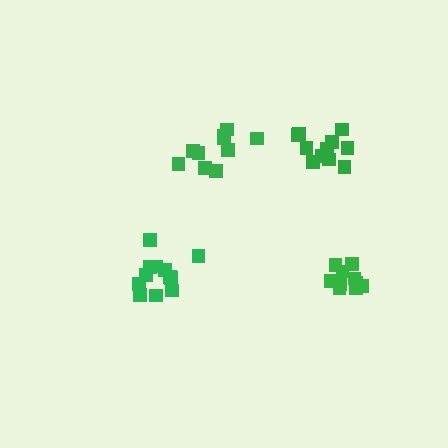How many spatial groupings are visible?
There are 4 spatial groupings.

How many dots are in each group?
Group 1: 10 dots, Group 2: 12 dots, Group 3: 11 dots, Group 4: 10 dots (43 total).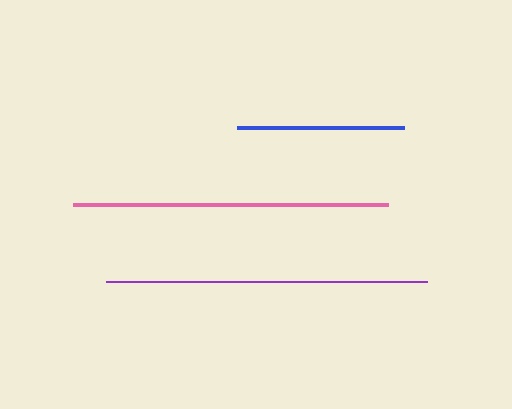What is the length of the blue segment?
The blue segment is approximately 167 pixels long.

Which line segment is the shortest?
The blue line is the shortest at approximately 167 pixels.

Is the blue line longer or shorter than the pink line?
The pink line is longer than the blue line.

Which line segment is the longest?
The purple line is the longest at approximately 321 pixels.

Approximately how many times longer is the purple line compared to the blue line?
The purple line is approximately 1.9 times the length of the blue line.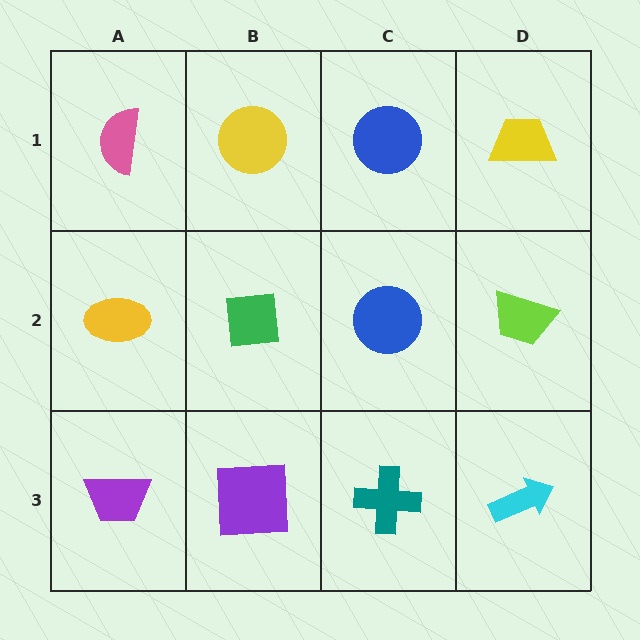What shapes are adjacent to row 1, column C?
A blue circle (row 2, column C), a yellow circle (row 1, column B), a yellow trapezoid (row 1, column D).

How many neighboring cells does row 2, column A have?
3.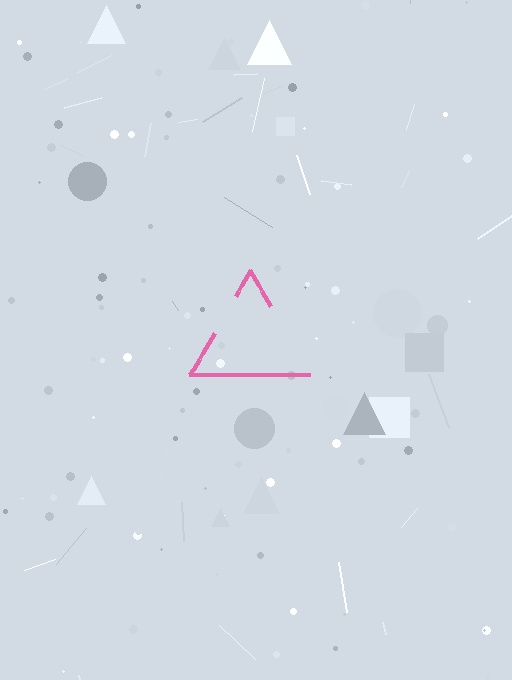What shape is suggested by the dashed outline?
The dashed outline suggests a triangle.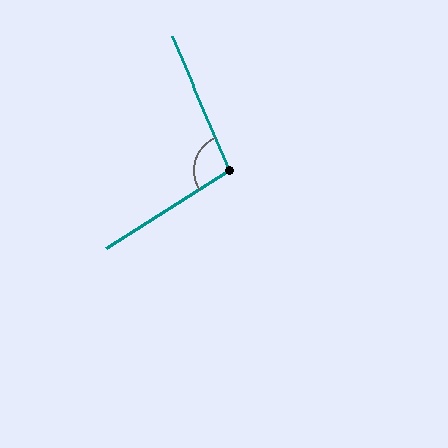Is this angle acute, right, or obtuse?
It is obtuse.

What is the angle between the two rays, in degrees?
Approximately 99 degrees.